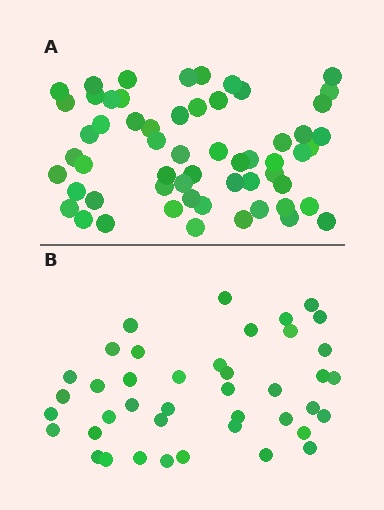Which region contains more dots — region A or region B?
Region A (the top region) has more dots.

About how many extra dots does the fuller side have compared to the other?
Region A has approximately 15 more dots than region B.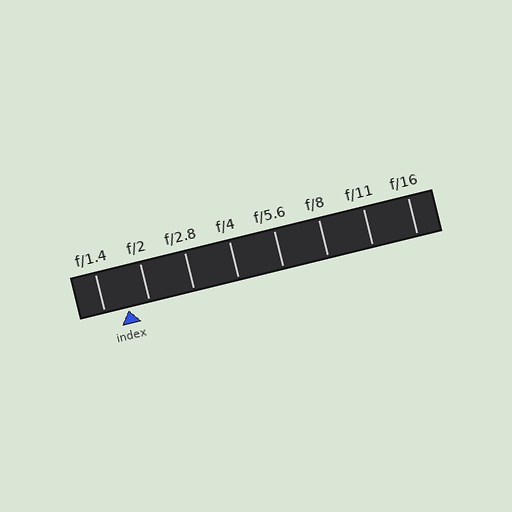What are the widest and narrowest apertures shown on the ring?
The widest aperture shown is f/1.4 and the narrowest is f/16.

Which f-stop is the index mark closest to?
The index mark is closest to f/2.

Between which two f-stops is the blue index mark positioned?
The index mark is between f/1.4 and f/2.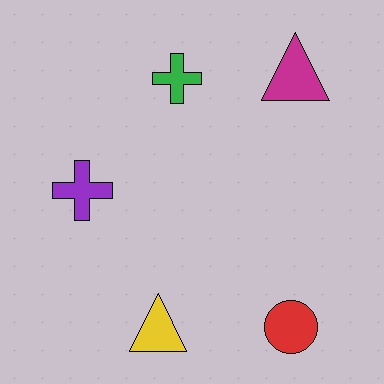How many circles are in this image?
There is 1 circle.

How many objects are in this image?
There are 5 objects.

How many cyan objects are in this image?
There are no cyan objects.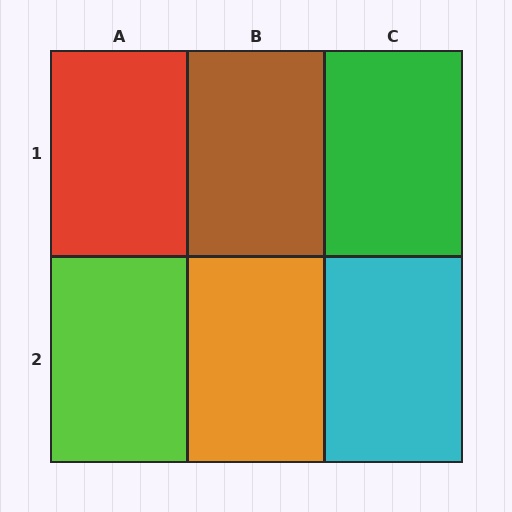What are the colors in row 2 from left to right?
Lime, orange, cyan.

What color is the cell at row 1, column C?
Green.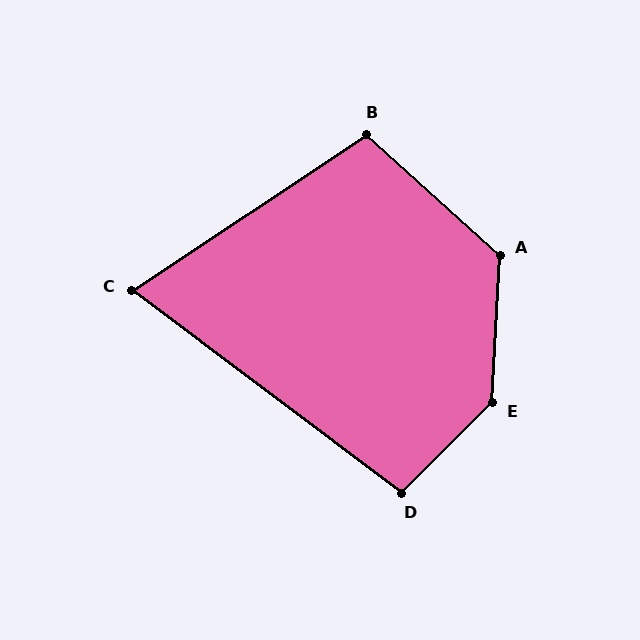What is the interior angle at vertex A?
Approximately 129 degrees (obtuse).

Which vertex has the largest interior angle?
E, at approximately 138 degrees.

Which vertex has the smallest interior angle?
C, at approximately 70 degrees.